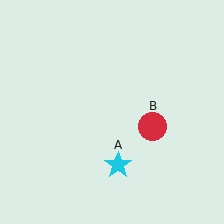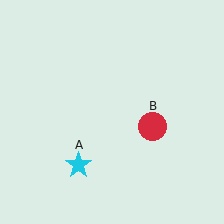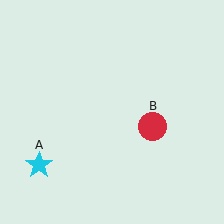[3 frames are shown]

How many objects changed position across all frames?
1 object changed position: cyan star (object A).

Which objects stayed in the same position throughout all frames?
Red circle (object B) remained stationary.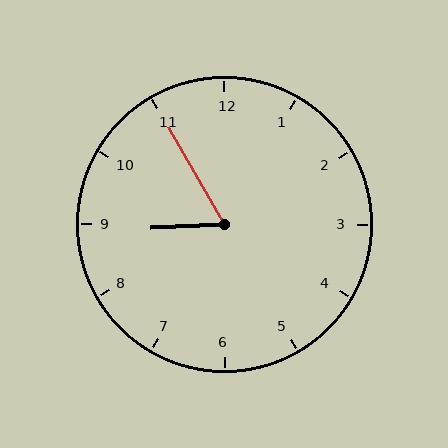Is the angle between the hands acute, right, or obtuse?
It is acute.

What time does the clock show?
8:55.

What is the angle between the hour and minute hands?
Approximately 62 degrees.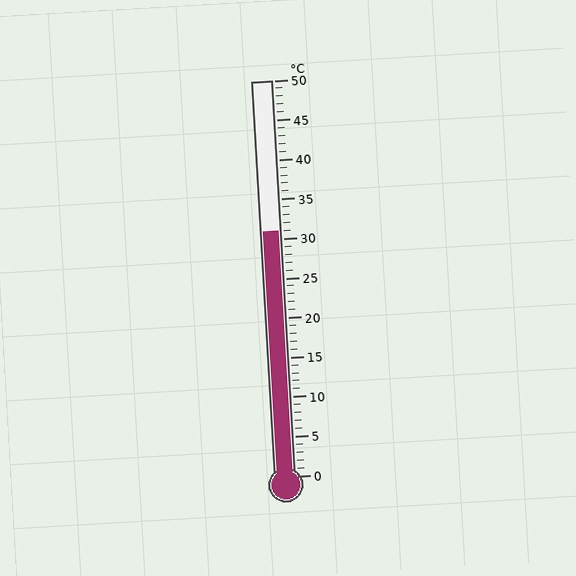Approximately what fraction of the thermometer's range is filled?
The thermometer is filled to approximately 60% of its range.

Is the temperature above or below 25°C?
The temperature is above 25°C.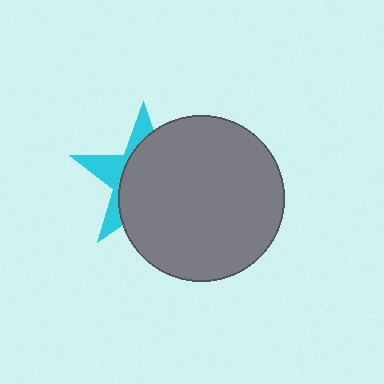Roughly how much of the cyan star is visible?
A small part of it is visible (roughly 32%).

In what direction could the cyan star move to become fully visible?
The cyan star could move left. That would shift it out from behind the gray circle entirely.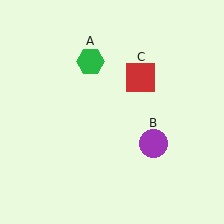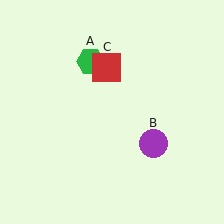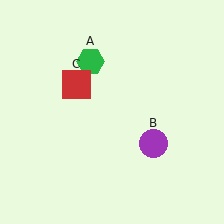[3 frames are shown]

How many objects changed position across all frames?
1 object changed position: red square (object C).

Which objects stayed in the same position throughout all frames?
Green hexagon (object A) and purple circle (object B) remained stationary.